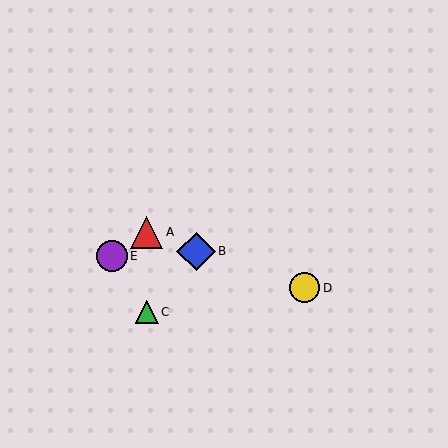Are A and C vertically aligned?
Yes, both are at x≈147.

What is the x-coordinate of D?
Object D is at x≈305.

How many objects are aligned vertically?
2 objects (A, C) are aligned vertically.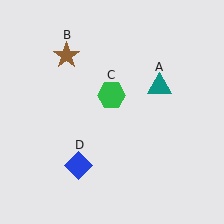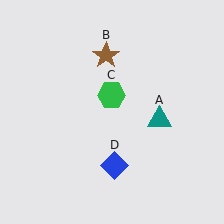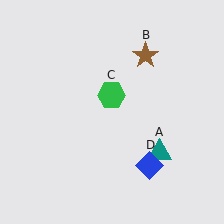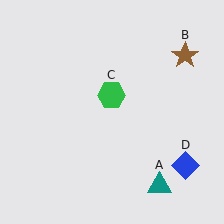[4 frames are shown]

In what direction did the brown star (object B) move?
The brown star (object B) moved right.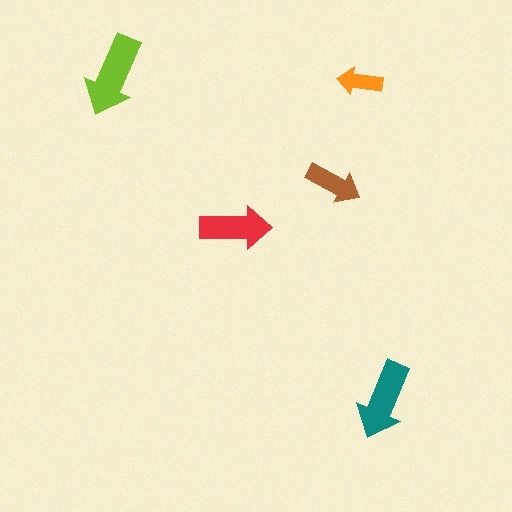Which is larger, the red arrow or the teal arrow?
The teal one.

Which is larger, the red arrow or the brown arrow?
The red one.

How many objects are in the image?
There are 5 objects in the image.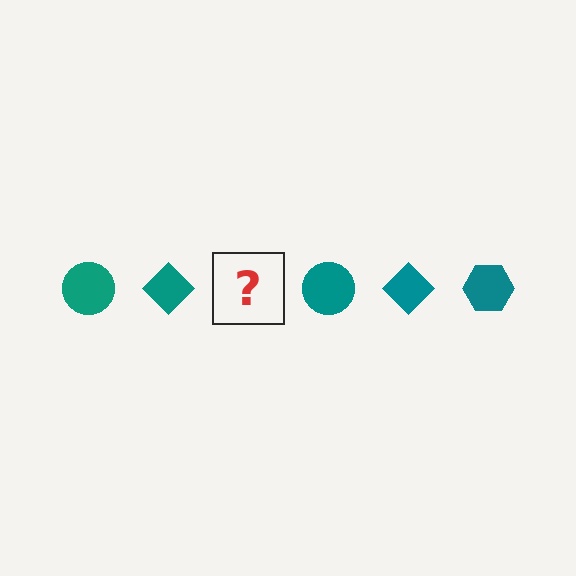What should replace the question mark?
The question mark should be replaced with a teal hexagon.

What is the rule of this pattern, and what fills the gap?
The rule is that the pattern cycles through circle, diamond, hexagon shapes in teal. The gap should be filled with a teal hexagon.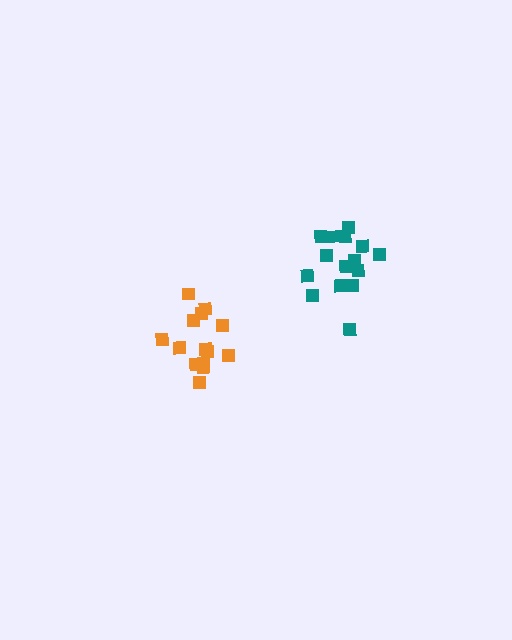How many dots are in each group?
Group 1: 15 dots, Group 2: 14 dots (29 total).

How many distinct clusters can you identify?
There are 2 distinct clusters.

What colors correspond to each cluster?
The clusters are colored: teal, orange.